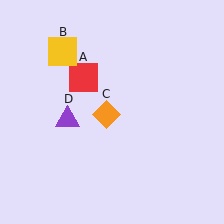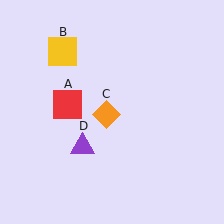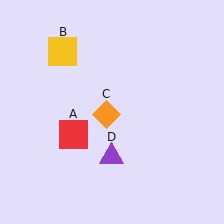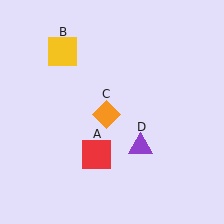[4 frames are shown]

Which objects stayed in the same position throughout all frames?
Yellow square (object B) and orange diamond (object C) remained stationary.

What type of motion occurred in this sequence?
The red square (object A), purple triangle (object D) rotated counterclockwise around the center of the scene.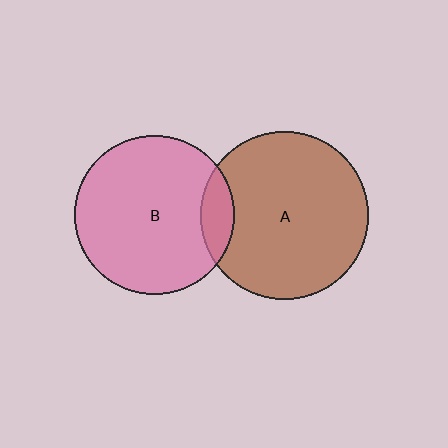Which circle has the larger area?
Circle A (brown).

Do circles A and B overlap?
Yes.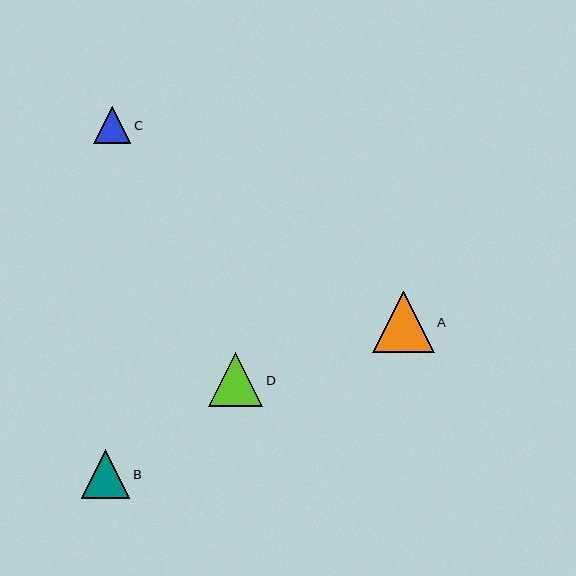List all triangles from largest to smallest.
From largest to smallest: A, D, B, C.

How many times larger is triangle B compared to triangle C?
Triangle B is approximately 1.3 times the size of triangle C.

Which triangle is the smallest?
Triangle C is the smallest with a size of approximately 38 pixels.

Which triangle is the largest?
Triangle A is the largest with a size of approximately 61 pixels.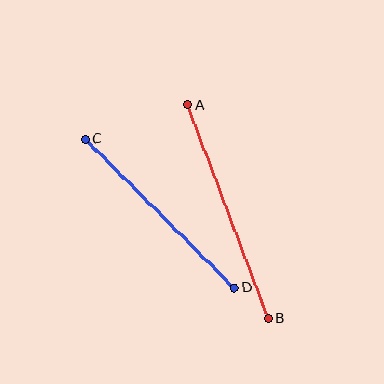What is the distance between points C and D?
The distance is approximately 211 pixels.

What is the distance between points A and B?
The distance is approximately 229 pixels.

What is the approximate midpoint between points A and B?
The midpoint is at approximately (228, 212) pixels.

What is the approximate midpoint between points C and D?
The midpoint is at approximately (160, 213) pixels.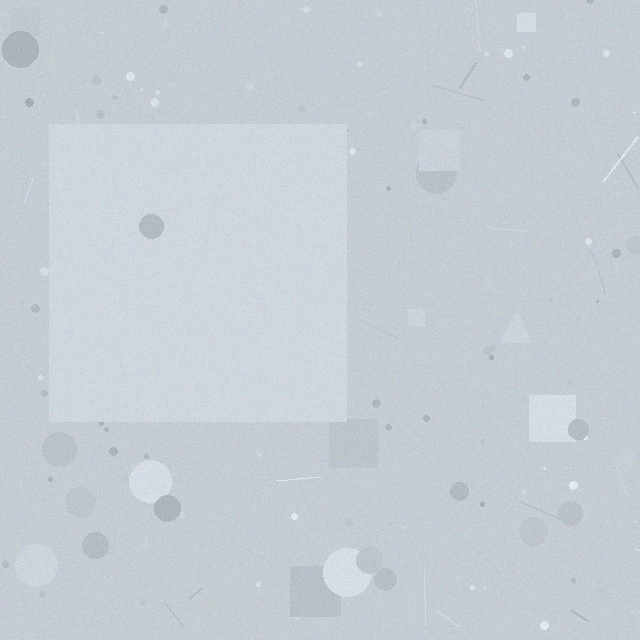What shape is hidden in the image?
A square is hidden in the image.